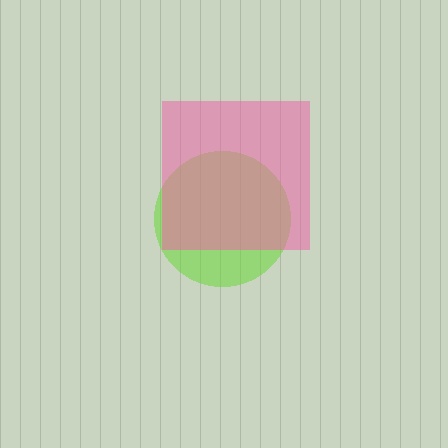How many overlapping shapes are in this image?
There are 2 overlapping shapes in the image.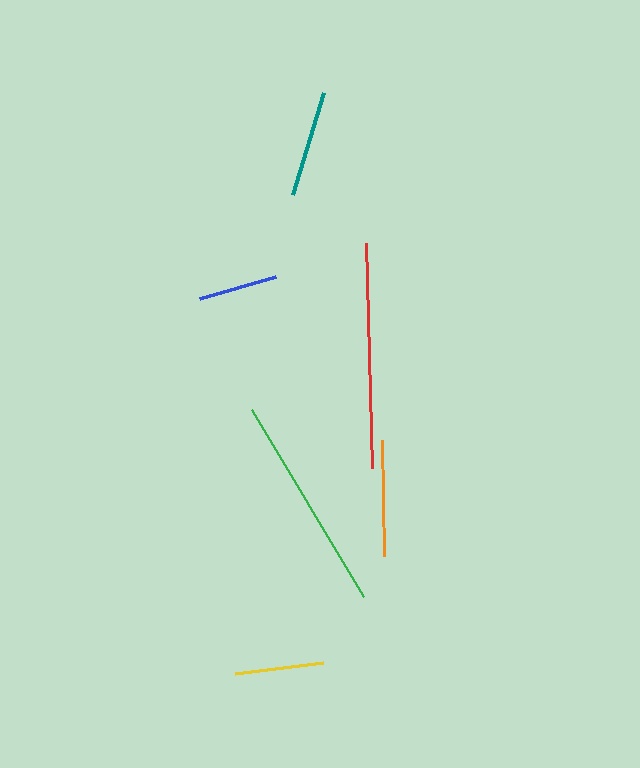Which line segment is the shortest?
The blue line is the shortest at approximately 80 pixels.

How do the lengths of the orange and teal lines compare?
The orange and teal lines are approximately the same length.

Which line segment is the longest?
The red line is the longest at approximately 225 pixels.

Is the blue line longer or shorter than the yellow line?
The yellow line is longer than the blue line.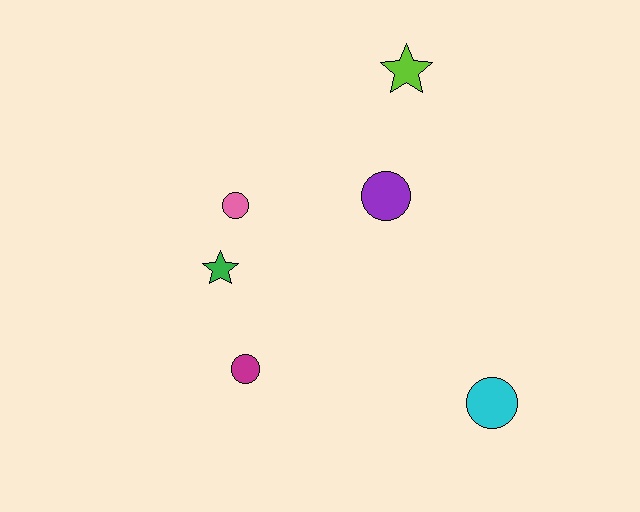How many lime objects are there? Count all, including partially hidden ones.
There is 1 lime object.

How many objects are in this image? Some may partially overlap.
There are 6 objects.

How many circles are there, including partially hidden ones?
There are 4 circles.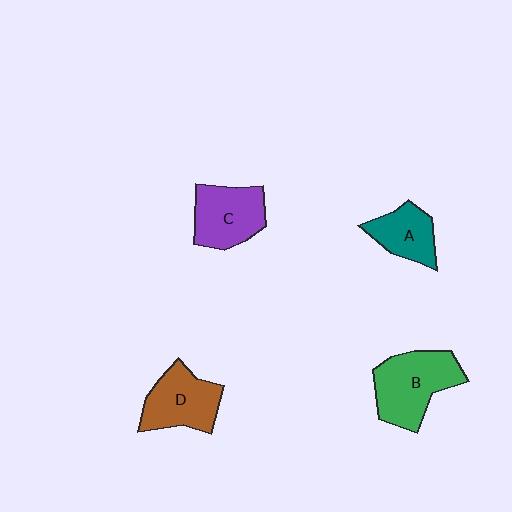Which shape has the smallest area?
Shape A (teal).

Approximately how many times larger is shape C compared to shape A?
Approximately 1.3 times.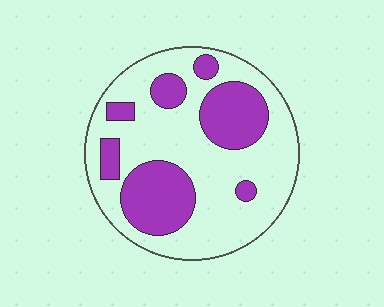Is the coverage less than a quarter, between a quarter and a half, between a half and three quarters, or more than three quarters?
Between a quarter and a half.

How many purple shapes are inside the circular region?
7.